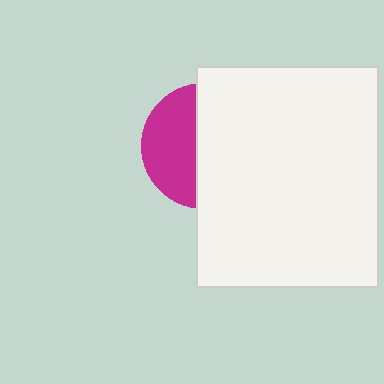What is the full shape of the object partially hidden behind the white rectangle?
The partially hidden object is a magenta circle.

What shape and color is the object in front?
The object in front is a white rectangle.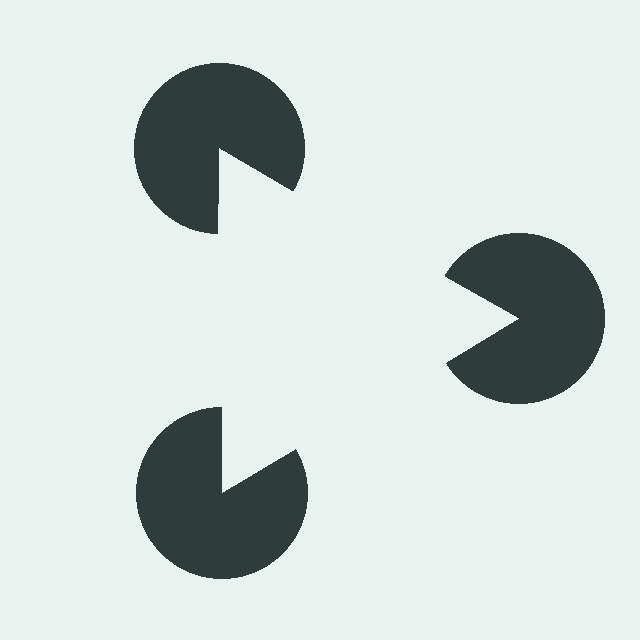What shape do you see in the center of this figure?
An illusory triangle — its edges are inferred from the aligned wedge cuts in the pac-man discs, not physically drawn.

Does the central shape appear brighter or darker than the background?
It typically appears slightly brighter than the background, even though no actual brightness change is drawn.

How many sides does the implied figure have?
3 sides.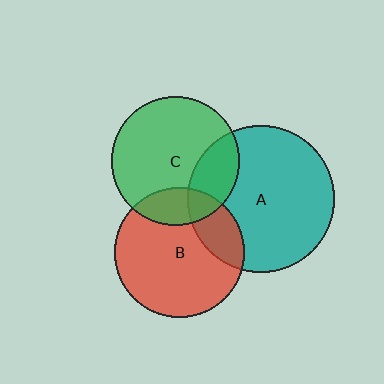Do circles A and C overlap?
Yes.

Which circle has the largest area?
Circle A (teal).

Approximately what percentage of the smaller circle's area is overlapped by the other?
Approximately 25%.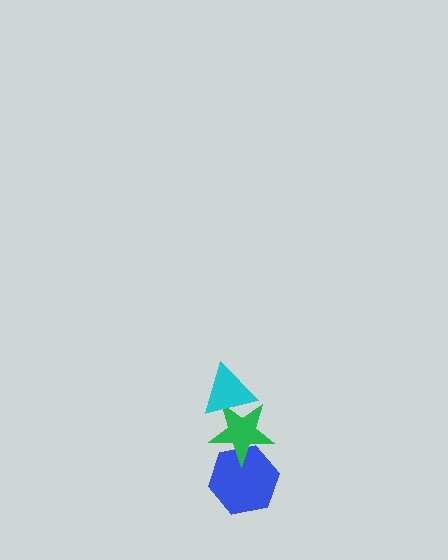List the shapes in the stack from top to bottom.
From top to bottom: the cyan triangle, the green star, the blue hexagon.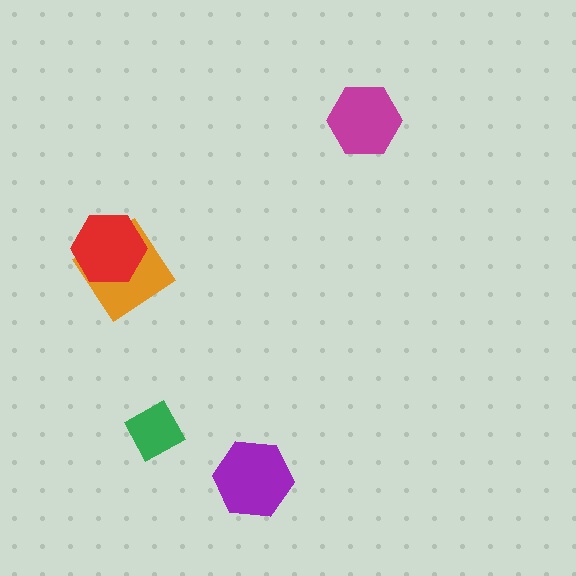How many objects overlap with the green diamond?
0 objects overlap with the green diamond.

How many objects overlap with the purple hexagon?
0 objects overlap with the purple hexagon.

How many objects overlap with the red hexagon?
1 object overlaps with the red hexagon.